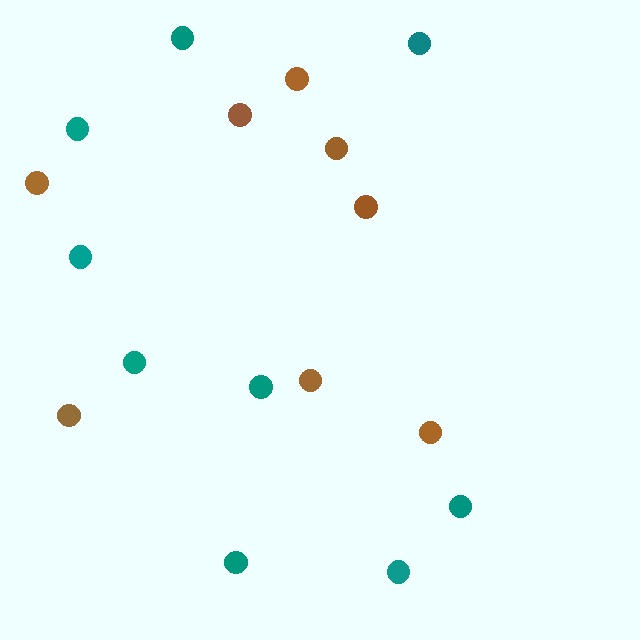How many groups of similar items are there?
There are 2 groups: one group of brown circles (8) and one group of teal circles (9).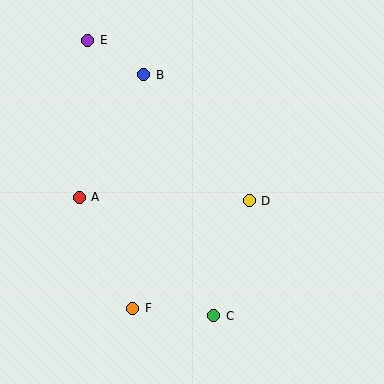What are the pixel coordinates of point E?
Point E is at (88, 40).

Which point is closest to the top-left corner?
Point E is closest to the top-left corner.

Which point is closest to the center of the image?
Point D at (249, 201) is closest to the center.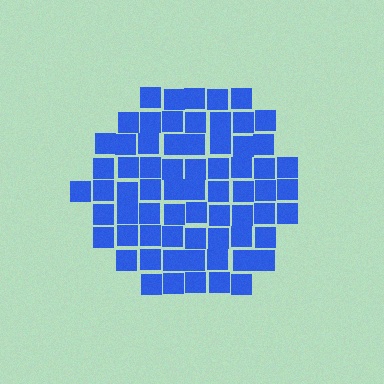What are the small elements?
The small elements are squares.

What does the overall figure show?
The overall figure shows a hexagon.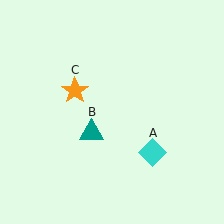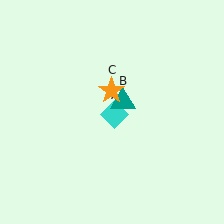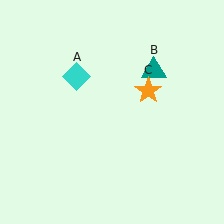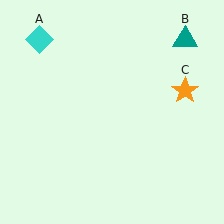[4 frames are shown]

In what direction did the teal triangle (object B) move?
The teal triangle (object B) moved up and to the right.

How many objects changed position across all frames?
3 objects changed position: cyan diamond (object A), teal triangle (object B), orange star (object C).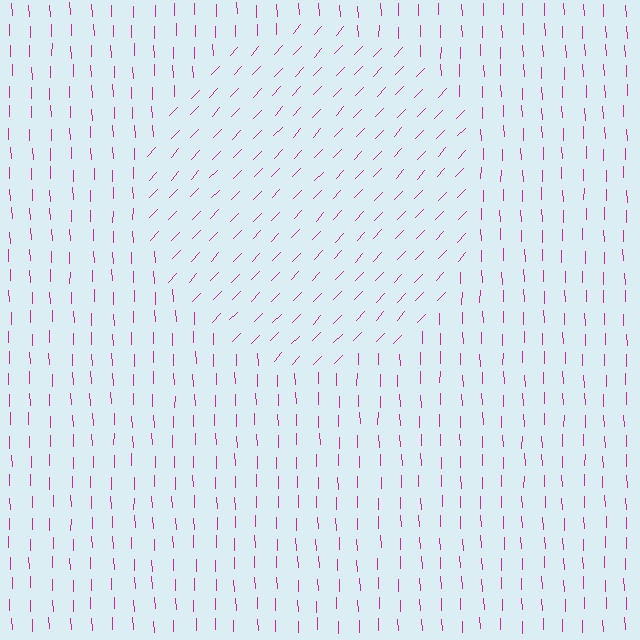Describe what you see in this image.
The image is filled with small magenta line segments. A circle region in the image has lines oriented differently from the surrounding lines, creating a visible texture boundary.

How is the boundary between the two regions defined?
The boundary is defined purely by a change in line orientation (approximately 45 degrees difference). All lines are the same color and thickness.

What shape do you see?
I see a circle.